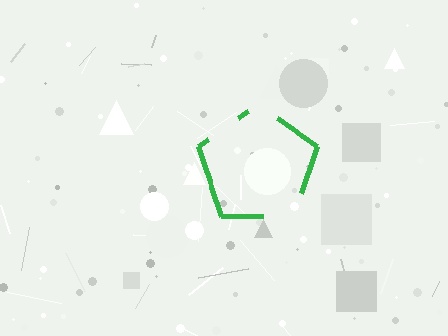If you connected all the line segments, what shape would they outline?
They would outline a pentagon.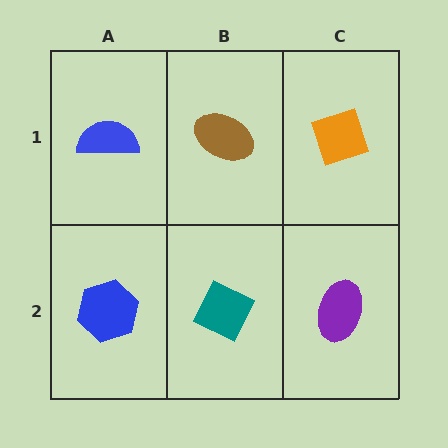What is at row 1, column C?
An orange diamond.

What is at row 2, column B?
A teal diamond.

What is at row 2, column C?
A purple ellipse.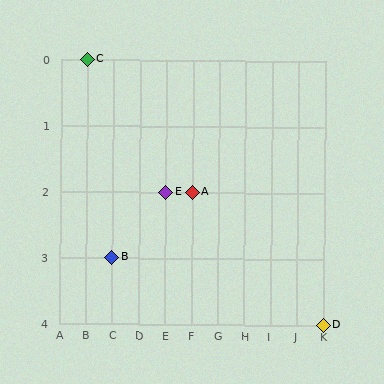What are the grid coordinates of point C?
Point C is at grid coordinates (B, 0).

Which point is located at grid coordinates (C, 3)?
Point B is at (C, 3).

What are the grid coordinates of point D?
Point D is at grid coordinates (K, 4).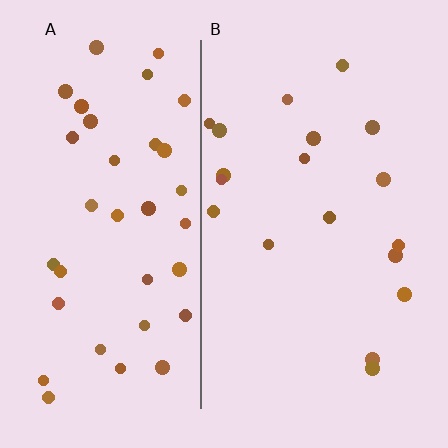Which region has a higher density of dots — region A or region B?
A (the left).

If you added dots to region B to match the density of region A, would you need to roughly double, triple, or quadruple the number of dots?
Approximately double.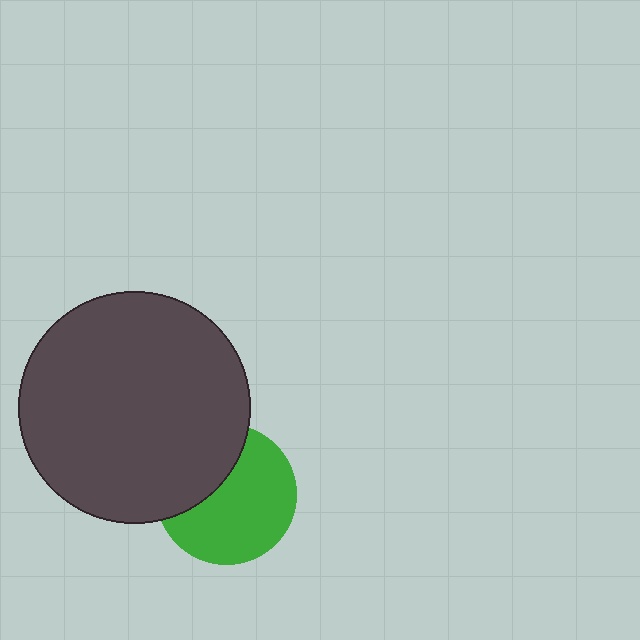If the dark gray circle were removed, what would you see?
You would see the complete green circle.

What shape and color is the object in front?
The object in front is a dark gray circle.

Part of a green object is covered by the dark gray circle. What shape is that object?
It is a circle.